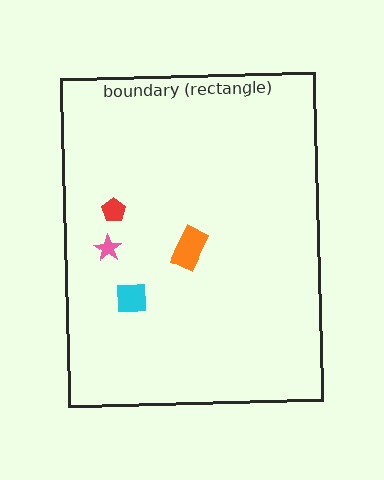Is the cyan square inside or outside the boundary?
Inside.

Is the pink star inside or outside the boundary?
Inside.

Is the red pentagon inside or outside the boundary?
Inside.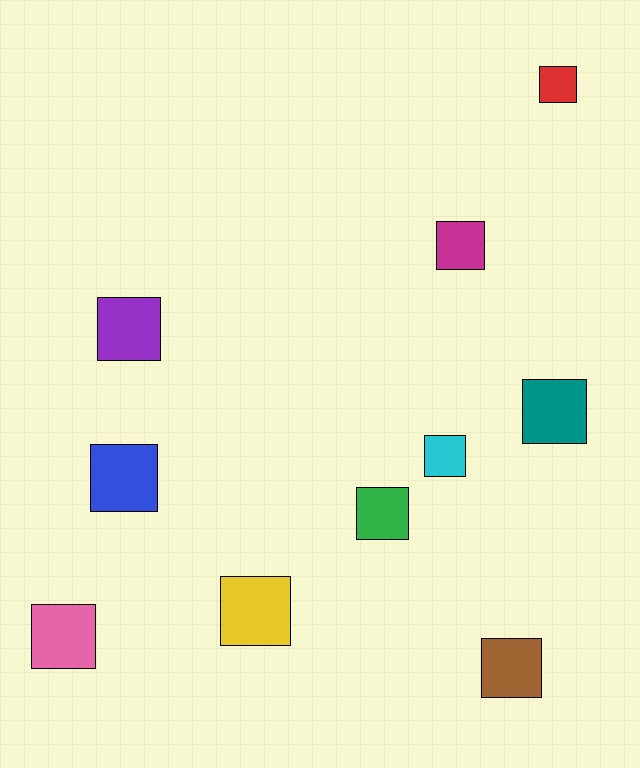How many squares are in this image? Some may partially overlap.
There are 10 squares.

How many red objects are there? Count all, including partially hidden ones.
There is 1 red object.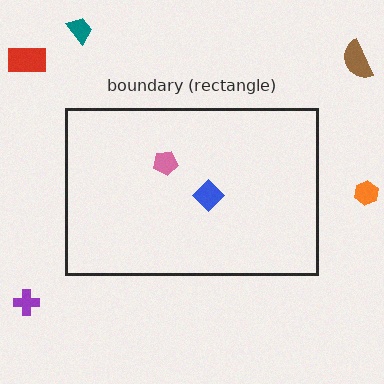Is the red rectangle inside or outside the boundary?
Outside.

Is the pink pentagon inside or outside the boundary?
Inside.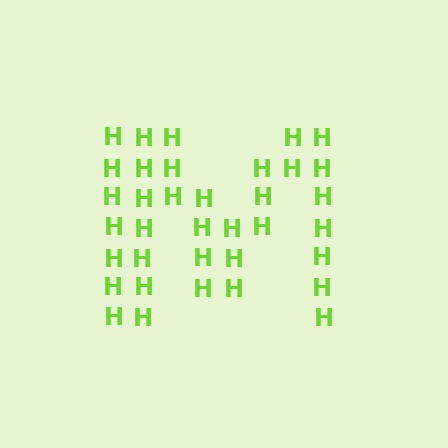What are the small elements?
The small elements are letter H's.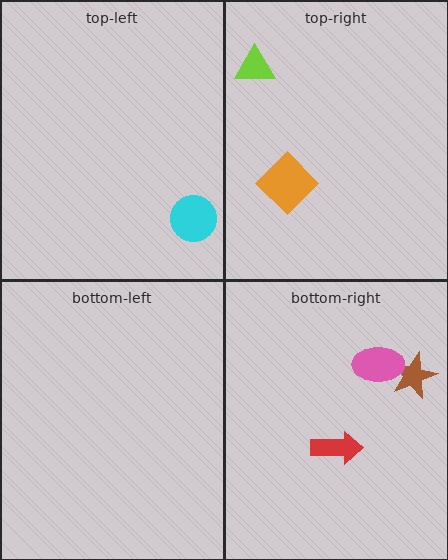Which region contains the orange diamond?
The top-right region.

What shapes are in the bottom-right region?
The brown star, the pink ellipse, the red arrow.